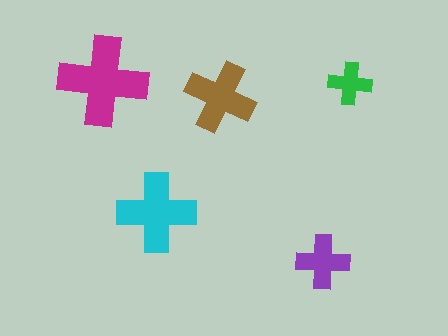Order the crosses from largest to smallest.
the magenta one, the cyan one, the brown one, the purple one, the green one.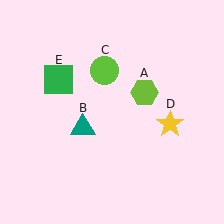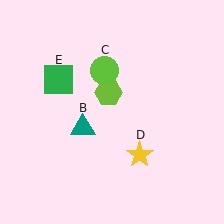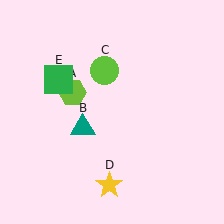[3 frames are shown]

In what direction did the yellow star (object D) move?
The yellow star (object D) moved down and to the left.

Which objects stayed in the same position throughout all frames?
Teal triangle (object B) and lime circle (object C) and green square (object E) remained stationary.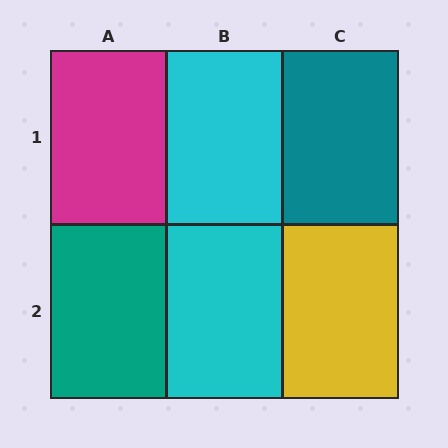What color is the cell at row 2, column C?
Yellow.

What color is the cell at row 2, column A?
Teal.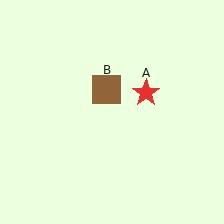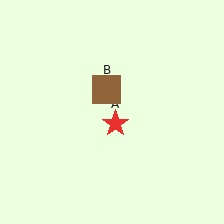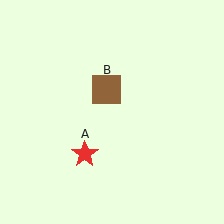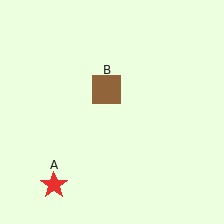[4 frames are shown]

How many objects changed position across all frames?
1 object changed position: red star (object A).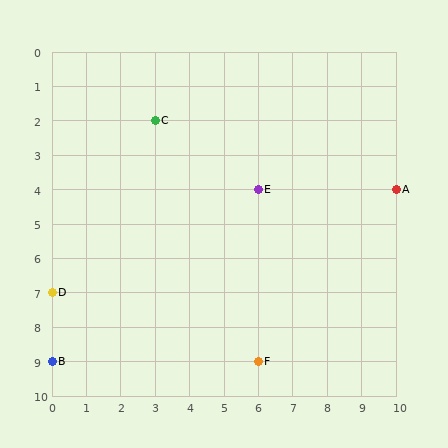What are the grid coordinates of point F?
Point F is at grid coordinates (6, 9).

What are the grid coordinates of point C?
Point C is at grid coordinates (3, 2).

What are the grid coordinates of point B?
Point B is at grid coordinates (0, 9).